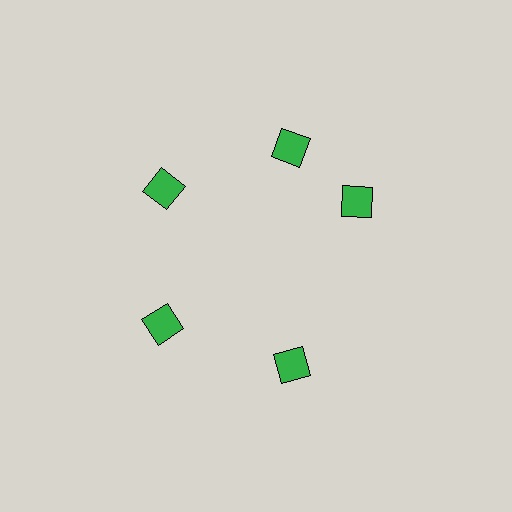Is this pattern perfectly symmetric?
No. The 5 green squares are arranged in a ring, but one element near the 3 o'clock position is rotated out of alignment along the ring, breaking the 5-fold rotational symmetry.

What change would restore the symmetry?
The symmetry would be restored by rotating it back into even spacing with its neighbors so that all 5 squares sit at equal angles and equal distance from the center.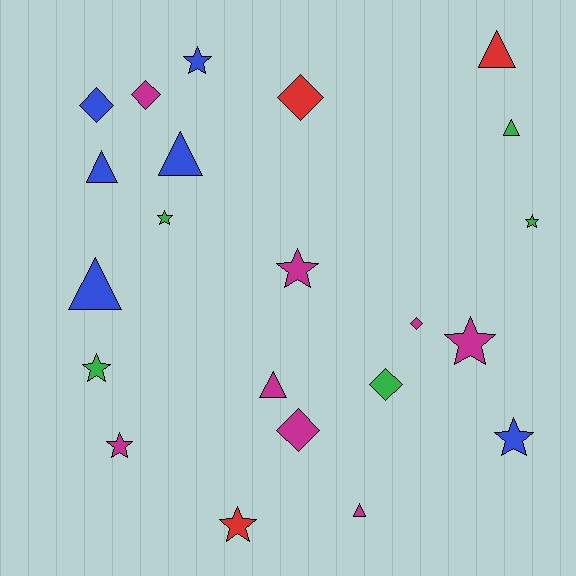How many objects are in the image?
There are 22 objects.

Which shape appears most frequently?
Star, with 9 objects.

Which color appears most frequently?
Magenta, with 8 objects.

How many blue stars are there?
There are 2 blue stars.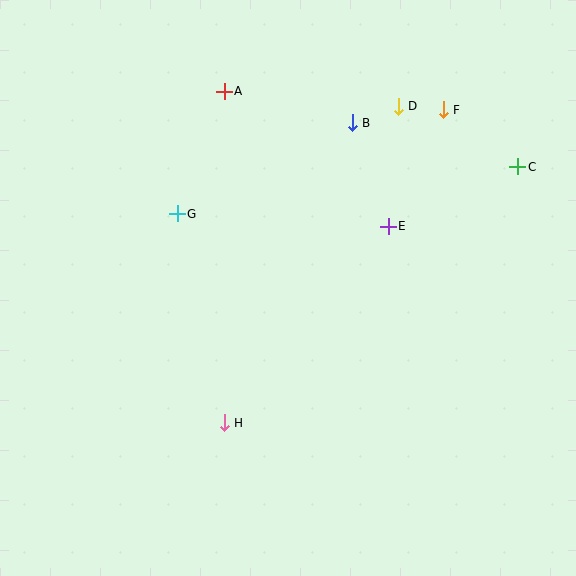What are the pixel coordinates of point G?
Point G is at (177, 214).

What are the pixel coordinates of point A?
Point A is at (224, 91).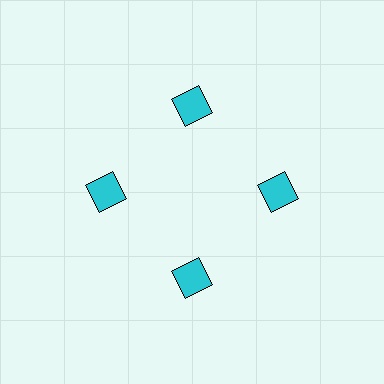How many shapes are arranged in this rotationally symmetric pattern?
There are 4 shapes, arranged in 4 groups of 1.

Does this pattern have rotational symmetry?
Yes, this pattern has 4-fold rotational symmetry. It looks the same after rotating 90 degrees around the center.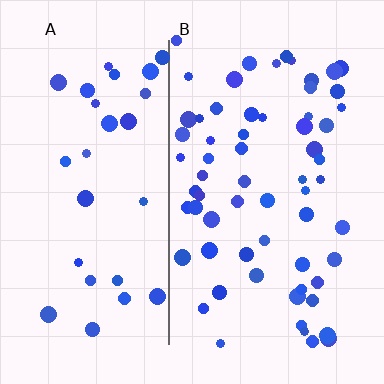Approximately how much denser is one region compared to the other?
Approximately 2.1× — region B over region A.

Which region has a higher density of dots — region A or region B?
B (the right).